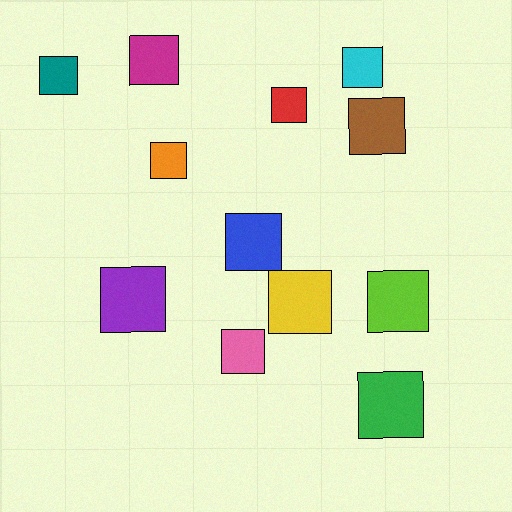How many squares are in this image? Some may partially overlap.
There are 12 squares.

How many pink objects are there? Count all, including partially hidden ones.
There is 1 pink object.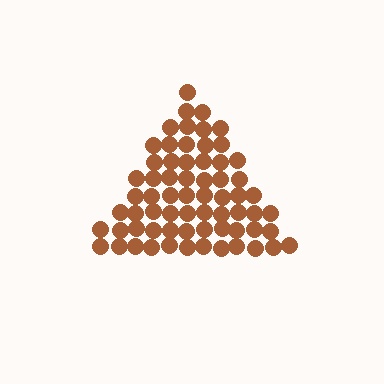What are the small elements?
The small elements are circles.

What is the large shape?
The large shape is a triangle.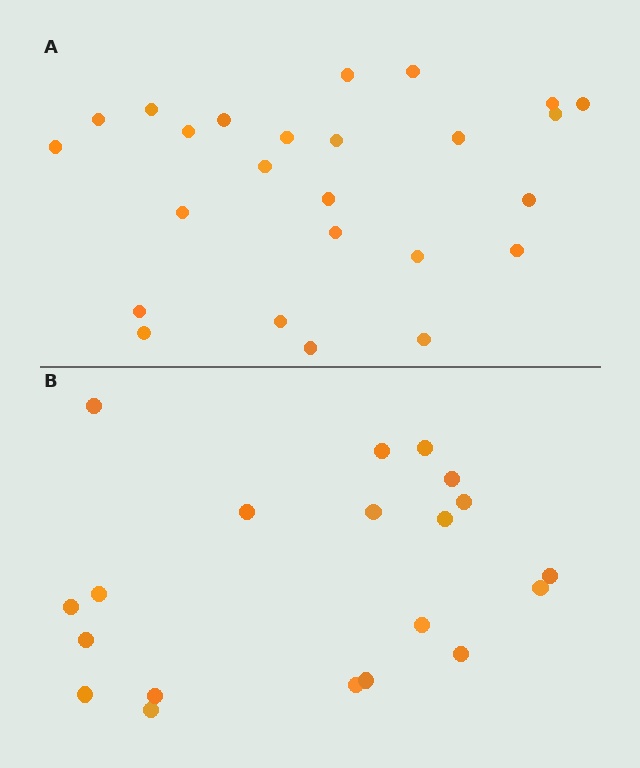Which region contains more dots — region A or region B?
Region A (the top region) has more dots.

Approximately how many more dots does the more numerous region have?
Region A has about 5 more dots than region B.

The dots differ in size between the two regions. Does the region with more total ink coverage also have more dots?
No. Region B has more total ink coverage because its dots are larger, but region A actually contains more individual dots. Total area can be misleading — the number of items is what matters here.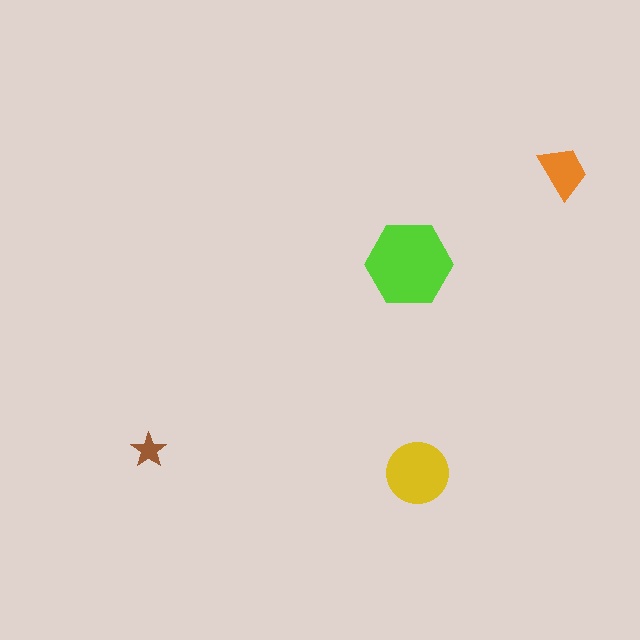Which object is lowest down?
The yellow circle is bottommost.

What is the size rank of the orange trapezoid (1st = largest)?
3rd.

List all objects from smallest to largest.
The brown star, the orange trapezoid, the yellow circle, the lime hexagon.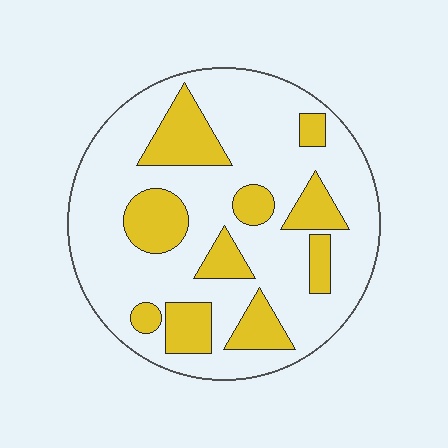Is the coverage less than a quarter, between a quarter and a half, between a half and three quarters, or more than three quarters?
Between a quarter and a half.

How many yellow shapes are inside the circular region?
10.